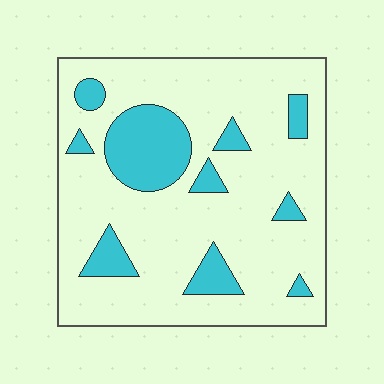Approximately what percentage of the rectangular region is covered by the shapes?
Approximately 20%.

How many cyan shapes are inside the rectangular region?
10.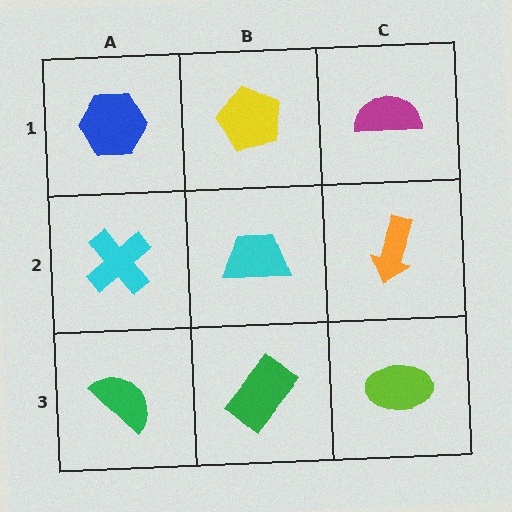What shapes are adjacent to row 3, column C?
An orange arrow (row 2, column C), a green rectangle (row 3, column B).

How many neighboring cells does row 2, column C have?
3.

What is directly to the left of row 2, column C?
A cyan trapezoid.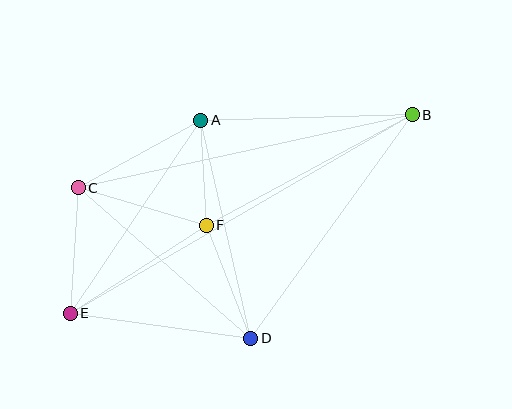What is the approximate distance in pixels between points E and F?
The distance between E and F is approximately 162 pixels.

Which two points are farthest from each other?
Points B and E are farthest from each other.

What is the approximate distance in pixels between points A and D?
The distance between A and D is approximately 224 pixels.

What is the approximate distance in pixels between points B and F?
The distance between B and F is approximately 234 pixels.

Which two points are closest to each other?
Points A and F are closest to each other.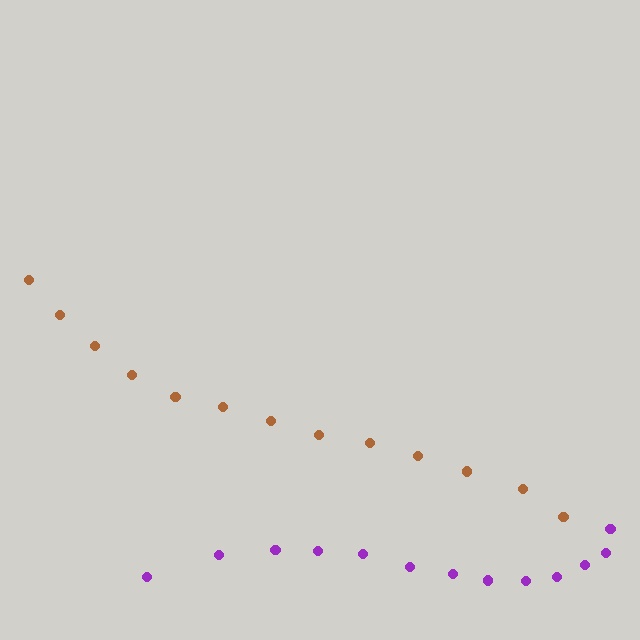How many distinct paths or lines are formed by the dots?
There are 2 distinct paths.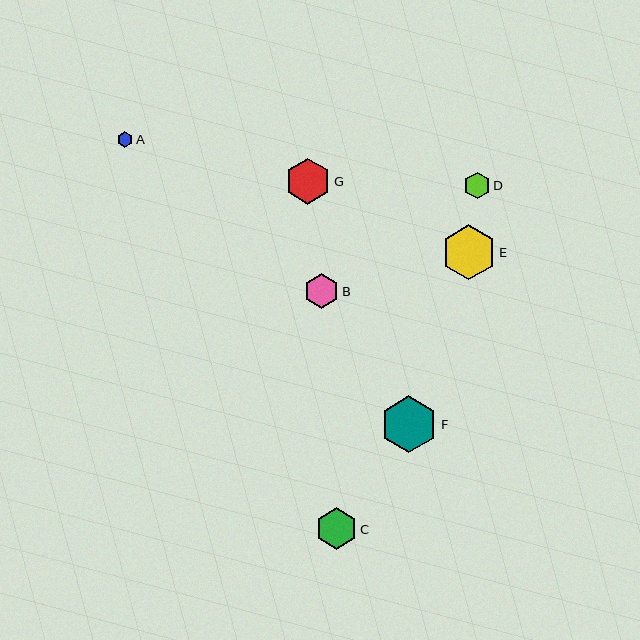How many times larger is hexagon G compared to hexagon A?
Hexagon G is approximately 2.9 times the size of hexagon A.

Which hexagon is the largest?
Hexagon F is the largest with a size of approximately 57 pixels.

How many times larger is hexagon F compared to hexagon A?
Hexagon F is approximately 3.7 times the size of hexagon A.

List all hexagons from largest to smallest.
From largest to smallest: F, E, G, C, B, D, A.